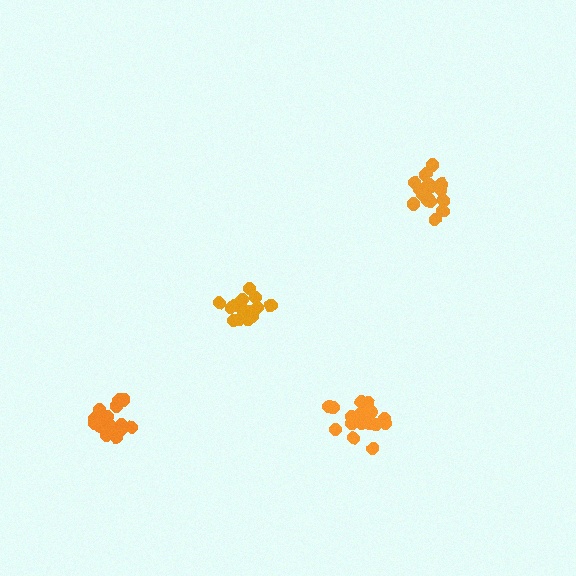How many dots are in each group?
Group 1: 17 dots, Group 2: 19 dots, Group 3: 16 dots, Group 4: 18 dots (70 total).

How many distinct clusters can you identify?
There are 4 distinct clusters.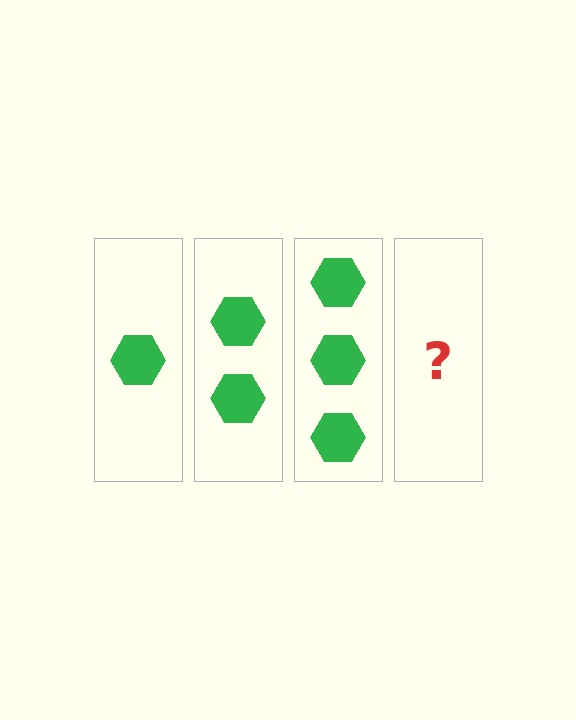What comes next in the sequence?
The next element should be 4 hexagons.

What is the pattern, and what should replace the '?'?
The pattern is that each step adds one more hexagon. The '?' should be 4 hexagons.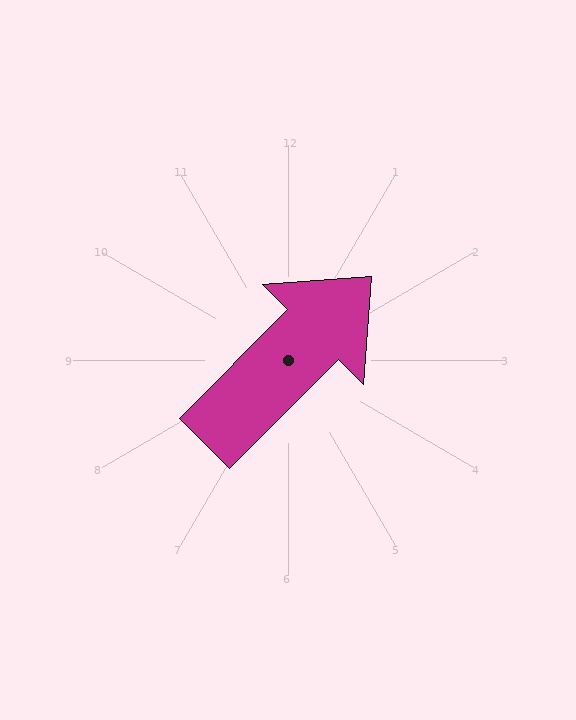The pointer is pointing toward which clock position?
Roughly 1 o'clock.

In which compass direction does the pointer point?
Northeast.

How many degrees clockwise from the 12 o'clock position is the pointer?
Approximately 45 degrees.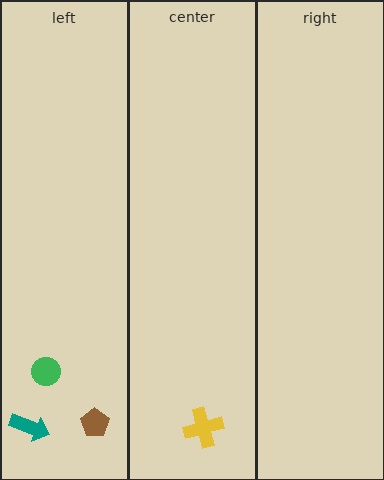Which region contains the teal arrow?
The left region.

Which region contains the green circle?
The left region.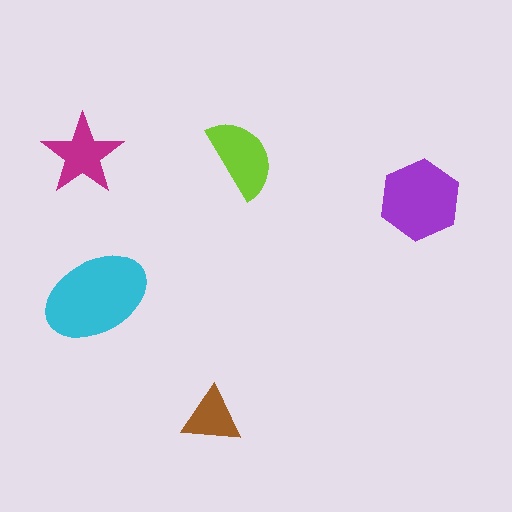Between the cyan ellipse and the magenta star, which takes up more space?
The cyan ellipse.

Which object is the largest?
The cyan ellipse.